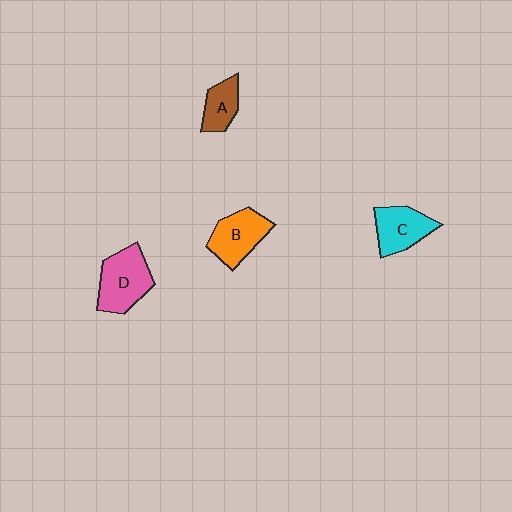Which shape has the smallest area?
Shape A (brown).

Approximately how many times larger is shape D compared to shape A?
Approximately 1.7 times.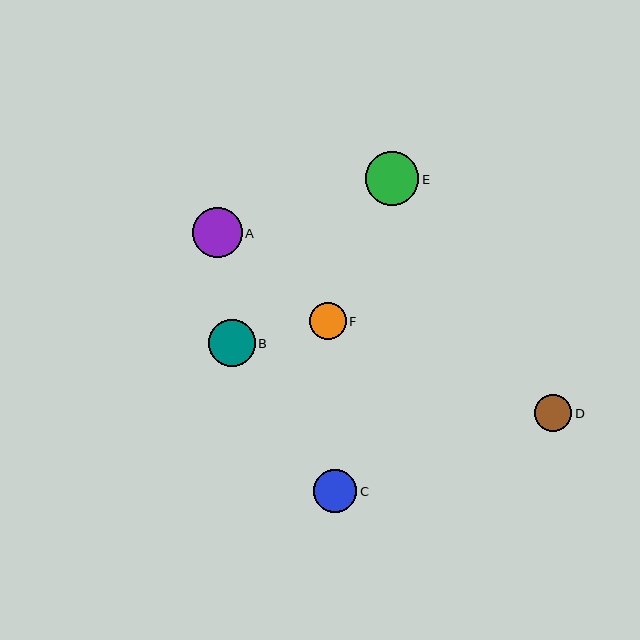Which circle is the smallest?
Circle D is the smallest with a size of approximately 37 pixels.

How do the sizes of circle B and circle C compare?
Circle B and circle C are approximately the same size.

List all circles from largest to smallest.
From largest to smallest: E, A, B, C, F, D.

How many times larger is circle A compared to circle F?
Circle A is approximately 1.3 times the size of circle F.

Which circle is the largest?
Circle E is the largest with a size of approximately 54 pixels.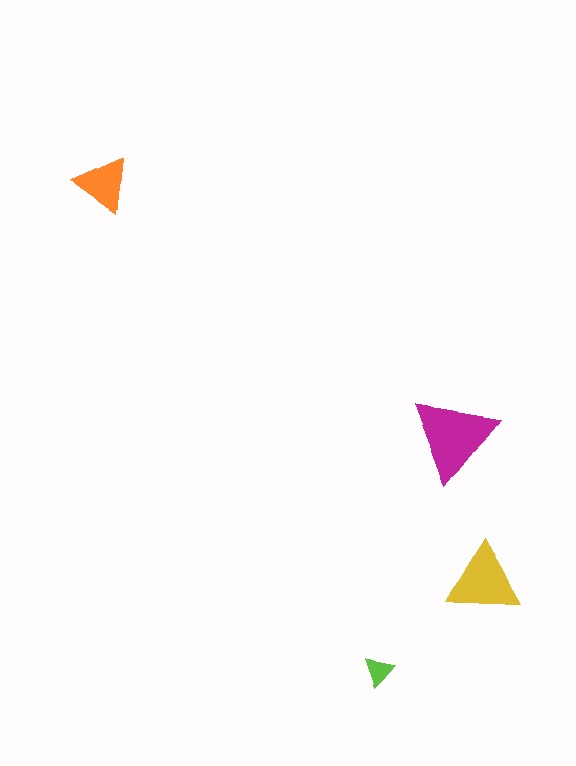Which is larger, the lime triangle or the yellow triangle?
The yellow one.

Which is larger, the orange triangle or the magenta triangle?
The magenta one.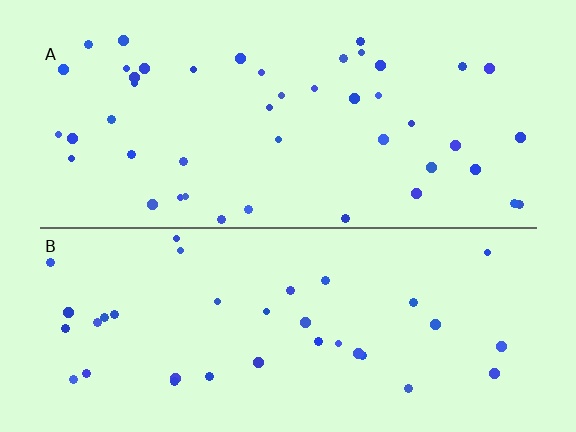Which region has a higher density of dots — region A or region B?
A (the top).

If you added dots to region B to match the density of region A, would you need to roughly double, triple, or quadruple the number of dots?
Approximately double.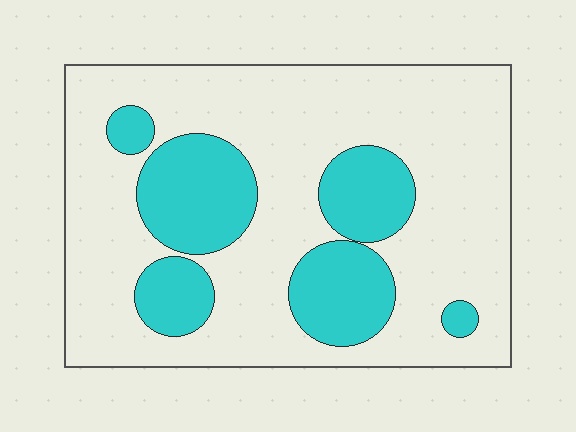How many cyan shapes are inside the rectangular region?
6.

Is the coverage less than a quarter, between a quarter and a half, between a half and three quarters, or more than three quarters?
Between a quarter and a half.